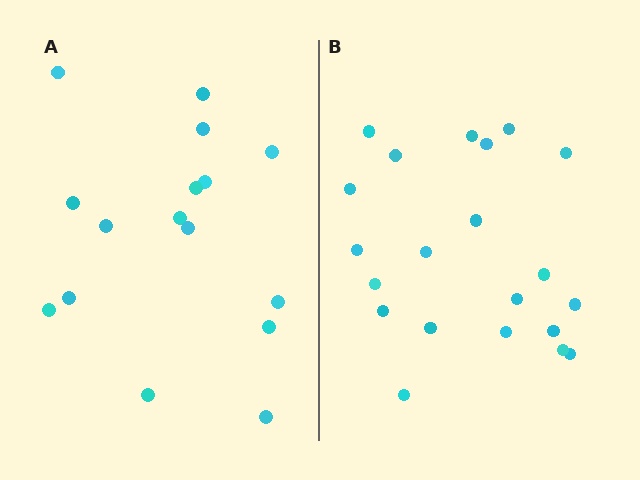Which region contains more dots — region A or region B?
Region B (the right region) has more dots.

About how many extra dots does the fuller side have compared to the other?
Region B has about 5 more dots than region A.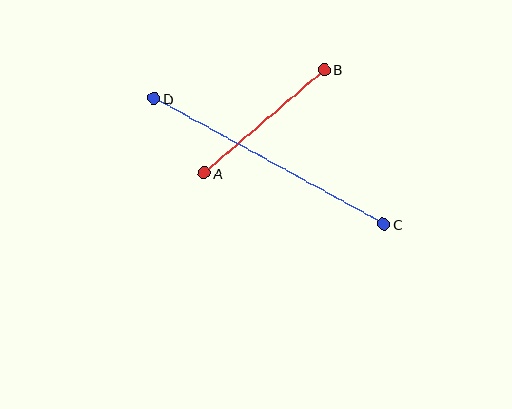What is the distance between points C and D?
The distance is approximately 262 pixels.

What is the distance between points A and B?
The distance is approximately 158 pixels.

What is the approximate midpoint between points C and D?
The midpoint is at approximately (269, 161) pixels.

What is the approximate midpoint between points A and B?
The midpoint is at approximately (264, 121) pixels.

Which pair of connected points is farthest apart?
Points C and D are farthest apart.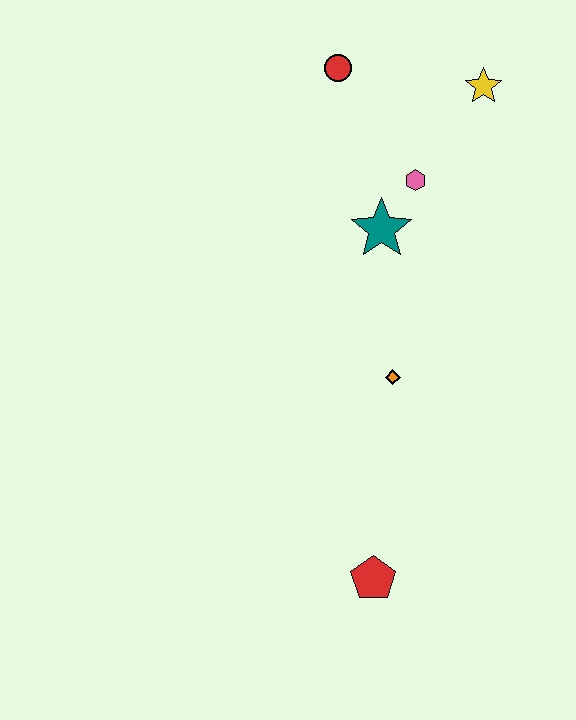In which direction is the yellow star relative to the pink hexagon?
The yellow star is above the pink hexagon.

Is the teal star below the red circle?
Yes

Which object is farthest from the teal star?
The red pentagon is farthest from the teal star.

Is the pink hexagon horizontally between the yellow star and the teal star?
Yes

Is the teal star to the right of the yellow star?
No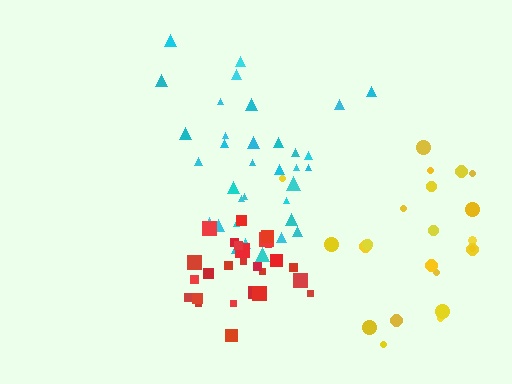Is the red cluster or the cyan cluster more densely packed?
Red.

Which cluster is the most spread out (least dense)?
Yellow.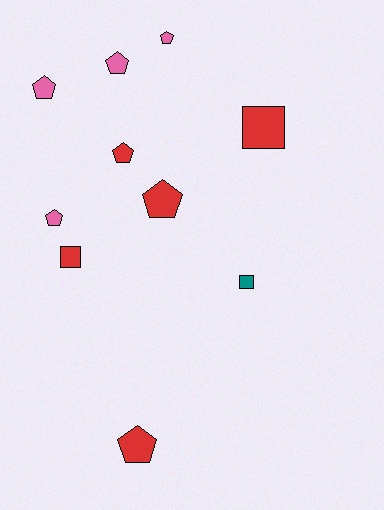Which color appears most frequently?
Red, with 5 objects.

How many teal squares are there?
There is 1 teal square.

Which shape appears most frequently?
Pentagon, with 7 objects.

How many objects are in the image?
There are 10 objects.